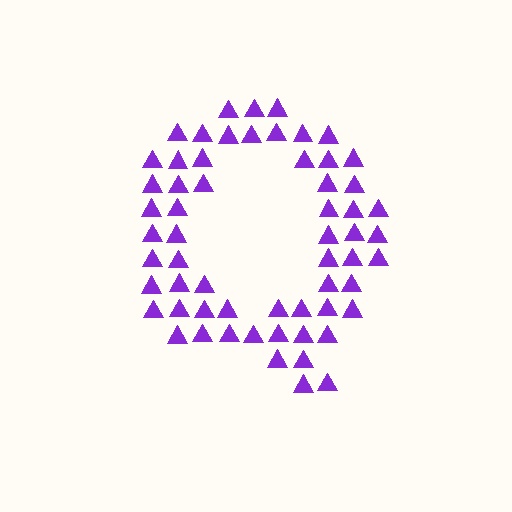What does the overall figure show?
The overall figure shows the letter Q.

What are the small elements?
The small elements are triangles.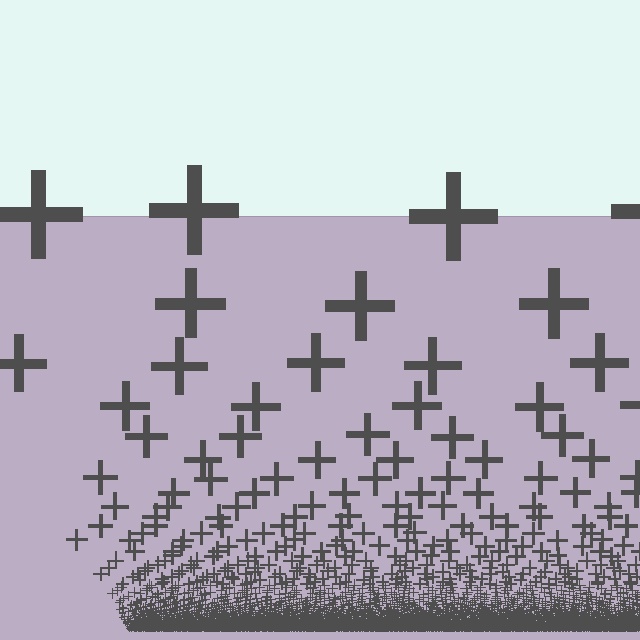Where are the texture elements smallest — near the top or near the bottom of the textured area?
Near the bottom.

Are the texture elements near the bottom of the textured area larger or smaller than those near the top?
Smaller. The gradient is inverted — elements near the bottom are smaller and denser.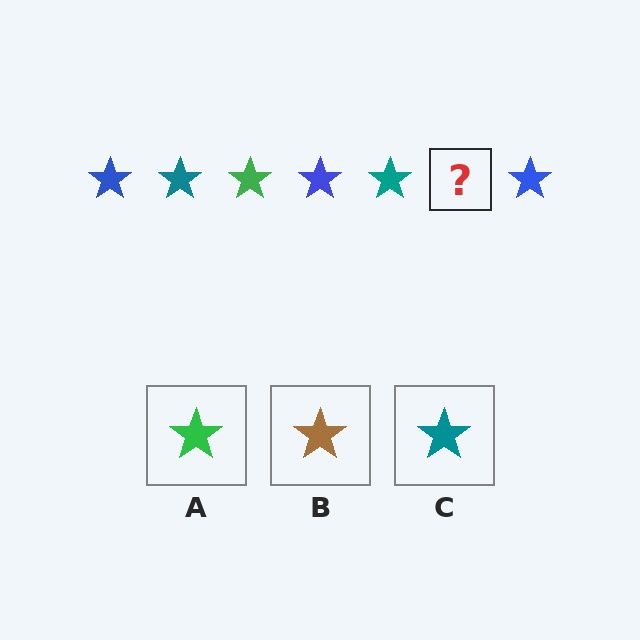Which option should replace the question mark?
Option A.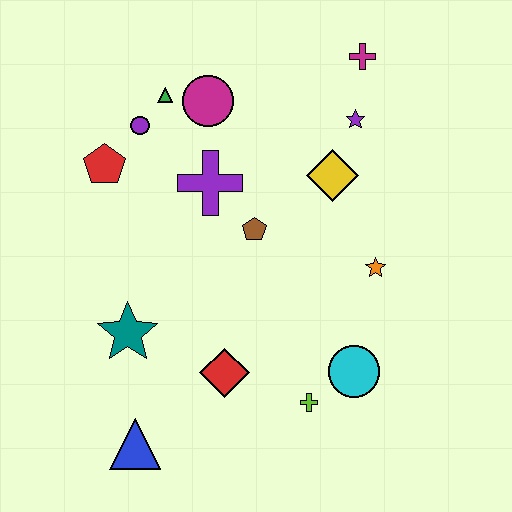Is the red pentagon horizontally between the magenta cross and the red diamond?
No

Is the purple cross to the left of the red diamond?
Yes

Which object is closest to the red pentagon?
The purple circle is closest to the red pentagon.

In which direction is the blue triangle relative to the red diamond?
The blue triangle is to the left of the red diamond.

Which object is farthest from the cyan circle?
The green triangle is farthest from the cyan circle.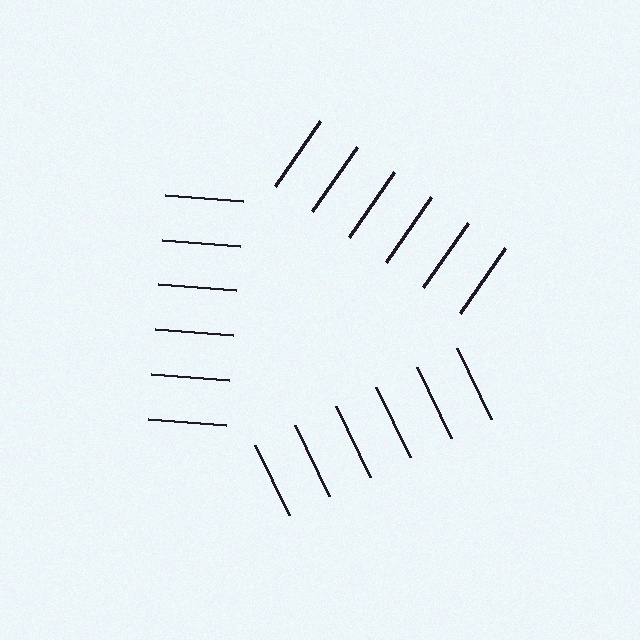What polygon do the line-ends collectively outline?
An illusory triangle — the line segments terminate on its edges but no continuous stroke is drawn.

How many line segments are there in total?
18 — 6 along each of the 3 edges.